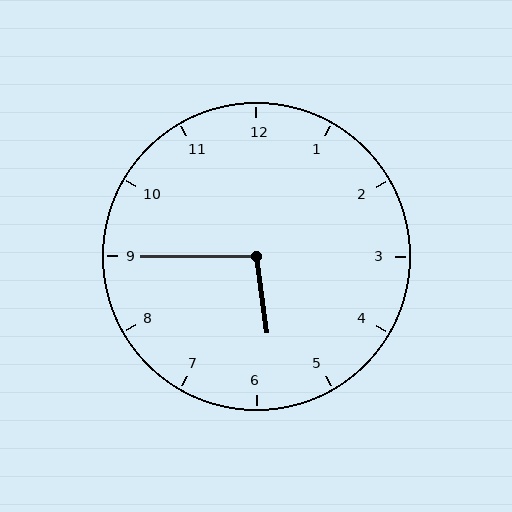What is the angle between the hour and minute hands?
Approximately 98 degrees.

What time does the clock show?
5:45.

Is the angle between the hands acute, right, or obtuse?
It is obtuse.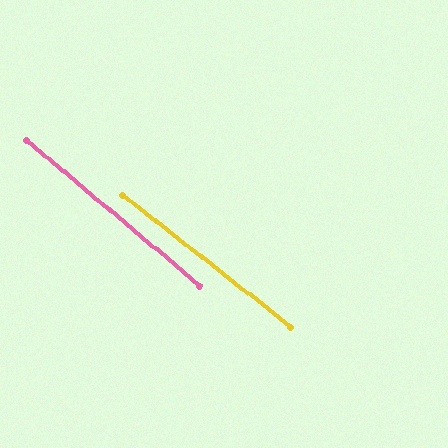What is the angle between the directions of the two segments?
Approximately 2 degrees.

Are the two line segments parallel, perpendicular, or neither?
Parallel — their directions differ by only 2.0°.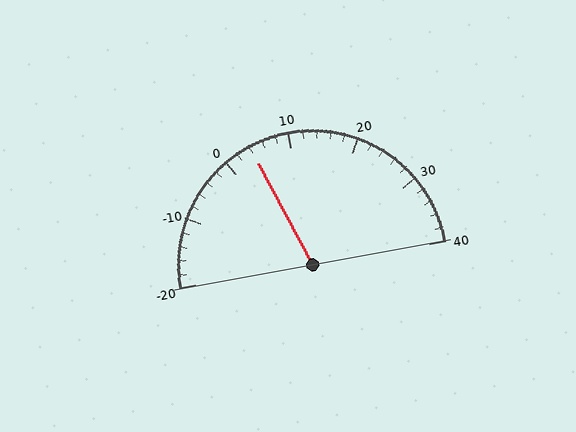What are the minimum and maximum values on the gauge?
The gauge ranges from -20 to 40.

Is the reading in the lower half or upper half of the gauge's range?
The reading is in the lower half of the range (-20 to 40).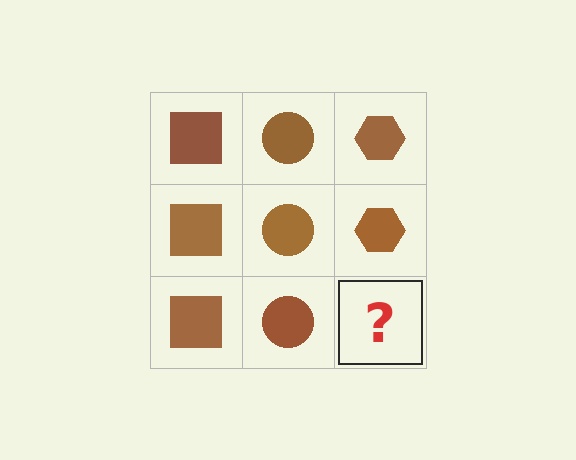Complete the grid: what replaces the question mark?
The question mark should be replaced with a brown hexagon.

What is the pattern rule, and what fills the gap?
The rule is that each column has a consistent shape. The gap should be filled with a brown hexagon.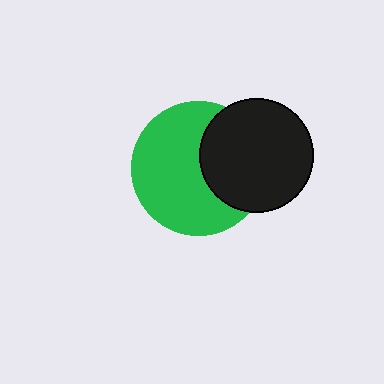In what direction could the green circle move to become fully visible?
The green circle could move left. That would shift it out from behind the black circle entirely.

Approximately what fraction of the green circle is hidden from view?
Roughly 35% of the green circle is hidden behind the black circle.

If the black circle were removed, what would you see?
You would see the complete green circle.